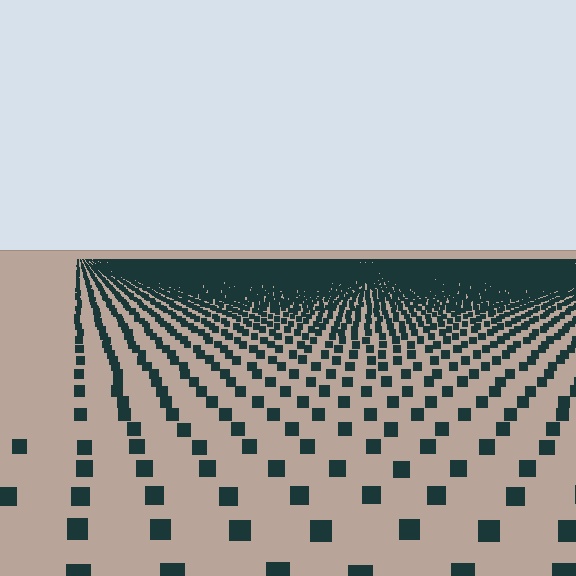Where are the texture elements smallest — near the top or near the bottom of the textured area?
Near the top.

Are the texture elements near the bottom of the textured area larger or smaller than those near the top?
Larger. Near the bottom, elements are closer to the viewer and appear at a bigger on-screen size.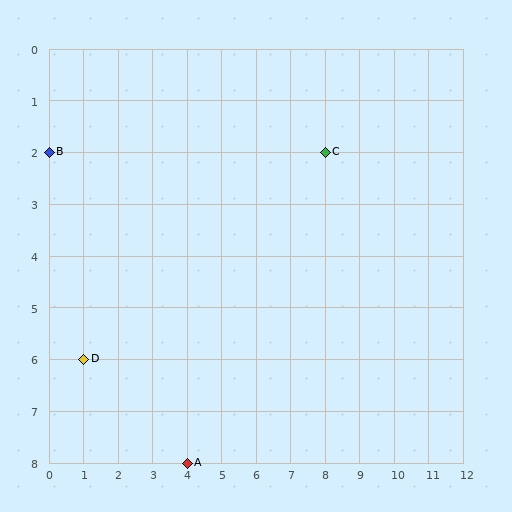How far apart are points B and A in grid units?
Points B and A are 4 columns and 6 rows apart (about 7.2 grid units diagonally).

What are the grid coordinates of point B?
Point B is at grid coordinates (0, 2).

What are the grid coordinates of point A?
Point A is at grid coordinates (4, 8).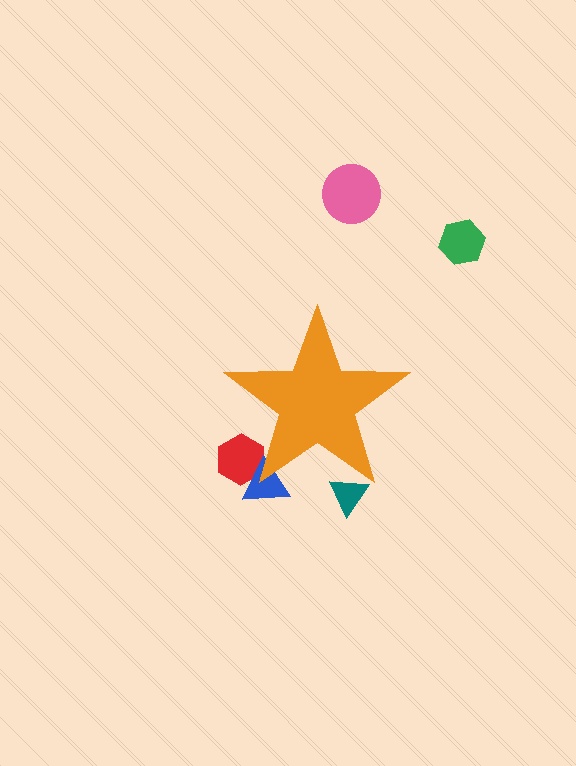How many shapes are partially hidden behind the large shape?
3 shapes are partially hidden.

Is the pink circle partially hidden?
No, the pink circle is fully visible.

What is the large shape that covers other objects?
An orange star.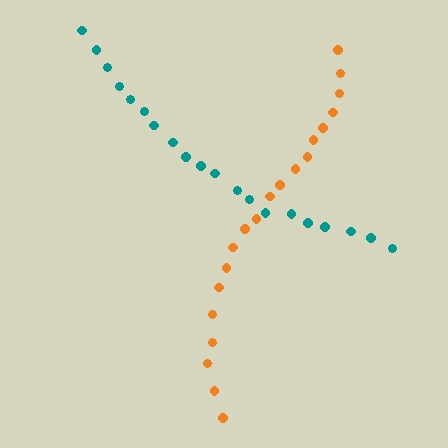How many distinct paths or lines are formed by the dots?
There are 2 distinct paths.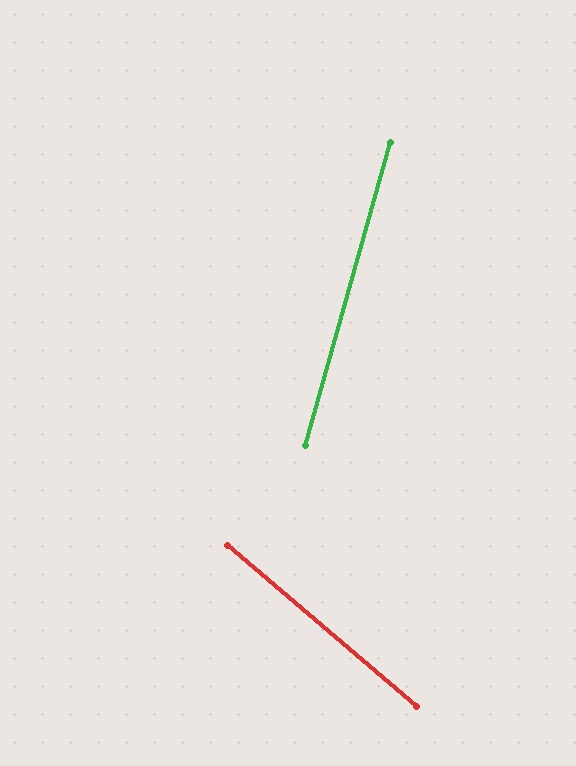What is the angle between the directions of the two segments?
Approximately 65 degrees.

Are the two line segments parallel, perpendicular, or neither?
Neither parallel nor perpendicular — they differ by about 65°.